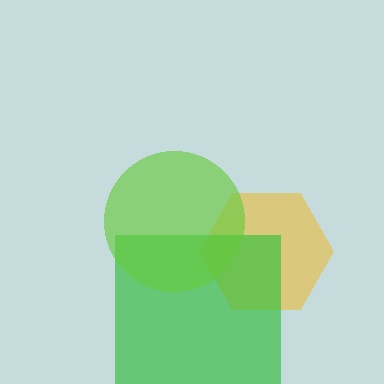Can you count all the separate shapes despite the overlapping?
Yes, there are 3 separate shapes.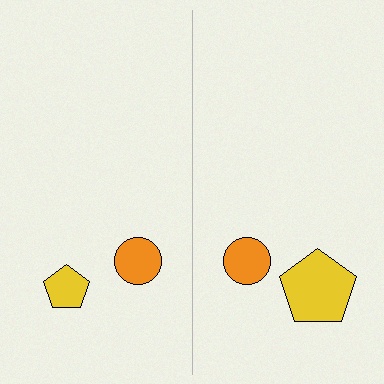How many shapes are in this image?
There are 4 shapes in this image.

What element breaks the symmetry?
The yellow pentagon on the right side has a different size than its mirror counterpart.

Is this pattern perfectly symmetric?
No, the pattern is not perfectly symmetric. The yellow pentagon on the right side has a different size than its mirror counterpart.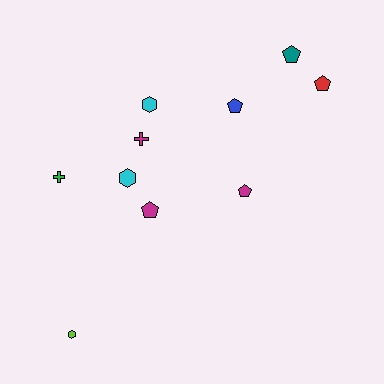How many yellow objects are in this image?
There are no yellow objects.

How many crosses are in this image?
There are 2 crosses.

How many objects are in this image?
There are 10 objects.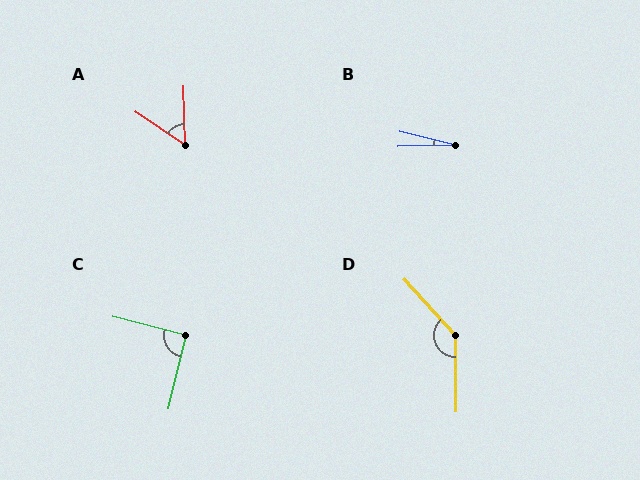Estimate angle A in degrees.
Approximately 54 degrees.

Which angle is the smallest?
B, at approximately 15 degrees.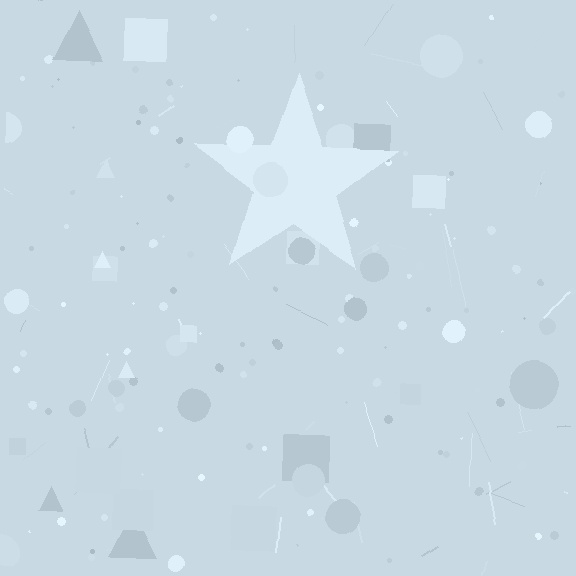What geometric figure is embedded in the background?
A star is embedded in the background.